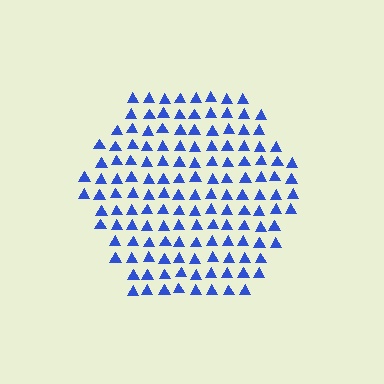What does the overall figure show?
The overall figure shows a hexagon.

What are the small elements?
The small elements are triangles.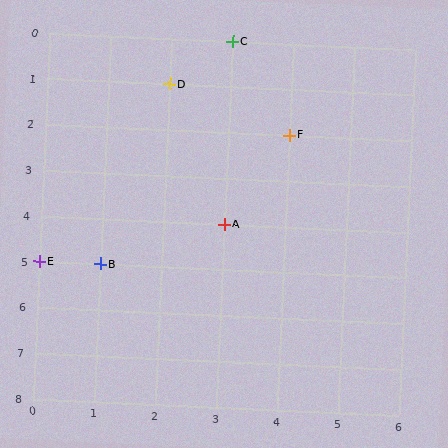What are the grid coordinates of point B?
Point B is at grid coordinates (1, 5).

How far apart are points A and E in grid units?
Points A and E are 3 columns and 1 row apart (about 3.2 grid units diagonally).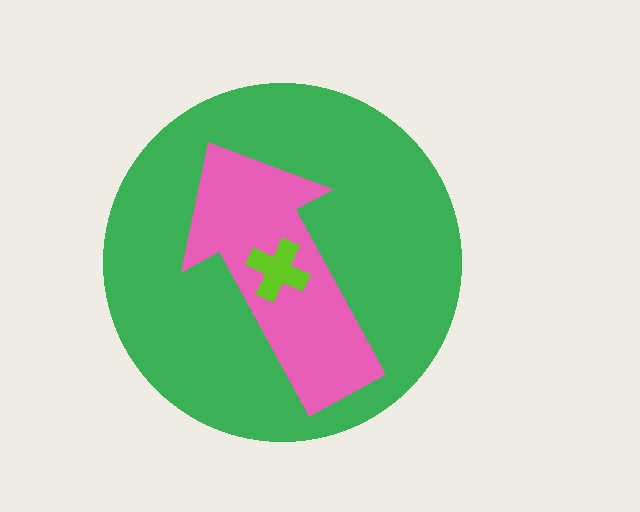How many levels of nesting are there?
3.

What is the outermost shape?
The green circle.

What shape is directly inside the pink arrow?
The lime cross.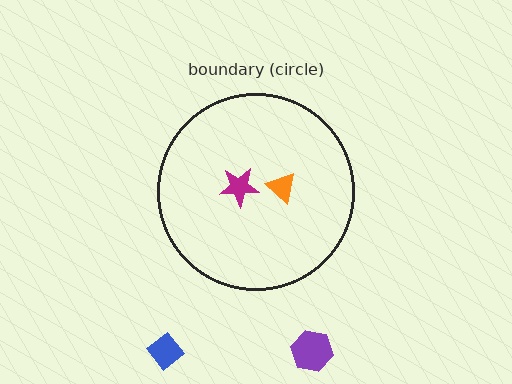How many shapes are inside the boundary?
2 inside, 2 outside.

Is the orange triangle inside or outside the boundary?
Inside.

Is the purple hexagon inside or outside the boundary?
Outside.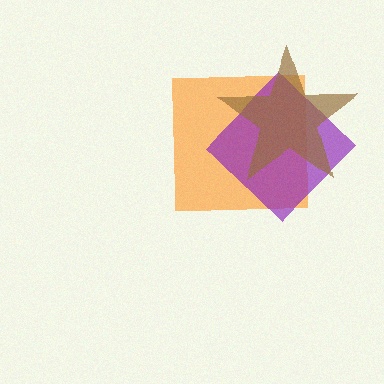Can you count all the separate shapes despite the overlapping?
Yes, there are 3 separate shapes.